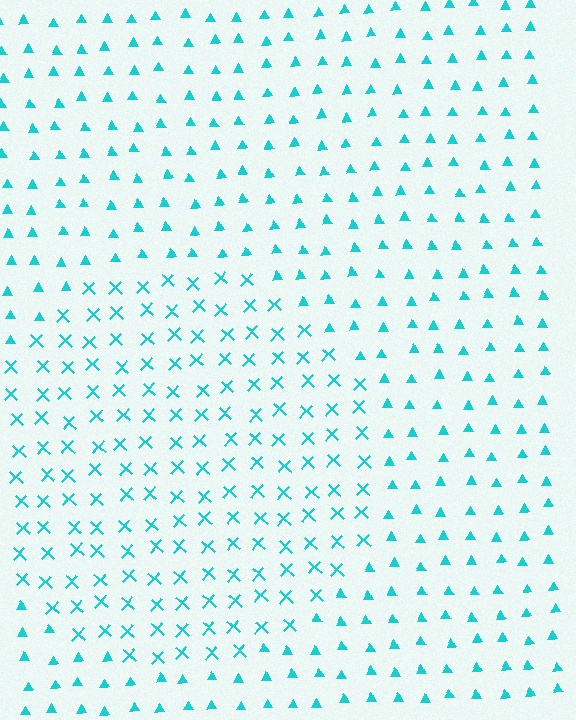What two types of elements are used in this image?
The image uses X marks inside the circle region and triangles outside it.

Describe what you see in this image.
The image is filled with small cyan elements arranged in a uniform grid. A circle-shaped region contains X marks, while the surrounding area contains triangles. The boundary is defined purely by the change in element shape.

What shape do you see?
I see a circle.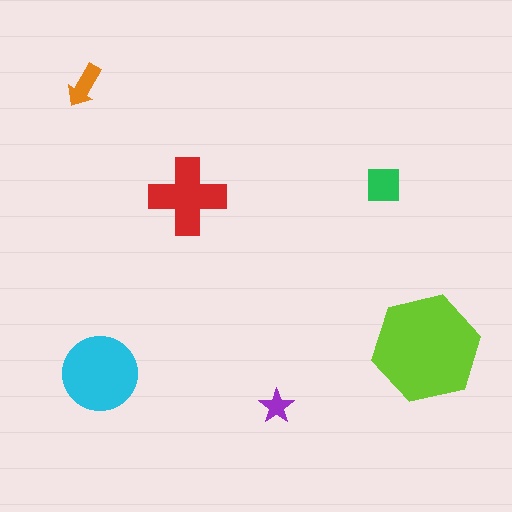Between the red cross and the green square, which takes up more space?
The red cross.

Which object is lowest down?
The purple star is bottommost.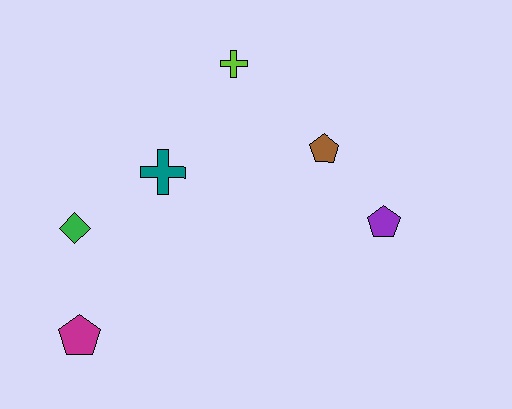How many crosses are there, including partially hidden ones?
There are 2 crosses.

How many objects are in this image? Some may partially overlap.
There are 6 objects.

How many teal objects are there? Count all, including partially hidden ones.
There is 1 teal object.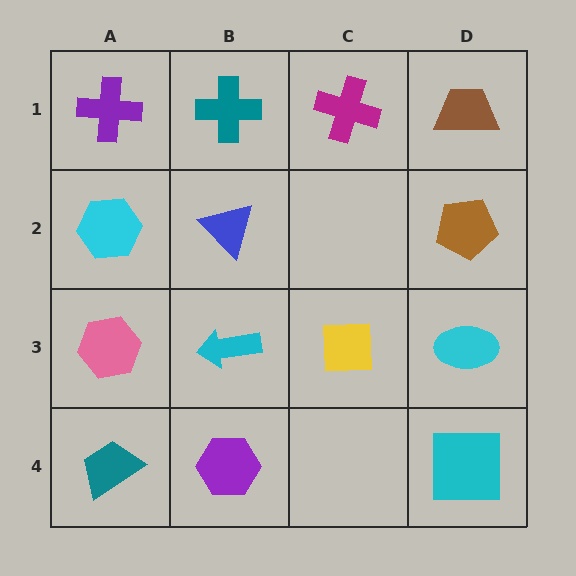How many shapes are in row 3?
4 shapes.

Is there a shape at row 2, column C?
No, that cell is empty.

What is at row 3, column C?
A yellow square.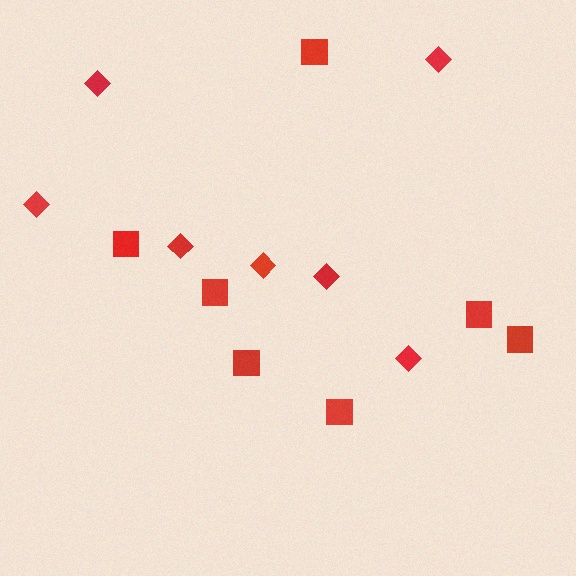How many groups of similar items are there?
There are 2 groups: one group of squares (7) and one group of diamonds (7).